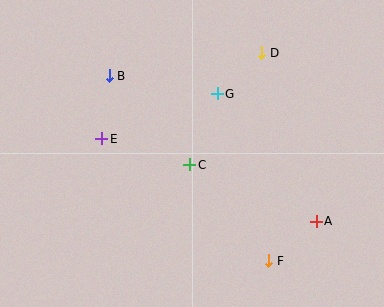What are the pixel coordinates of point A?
Point A is at (316, 221).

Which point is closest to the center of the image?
Point C at (190, 165) is closest to the center.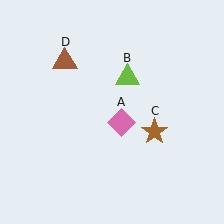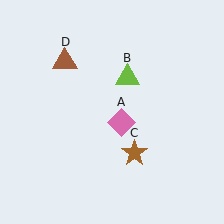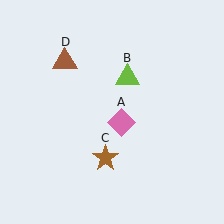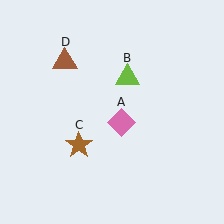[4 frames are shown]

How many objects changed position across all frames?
1 object changed position: brown star (object C).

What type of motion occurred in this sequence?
The brown star (object C) rotated clockwise around the center of the scene.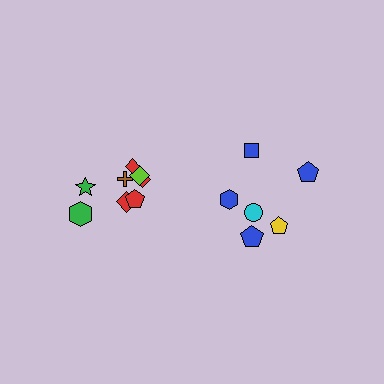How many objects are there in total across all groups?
There are 14 objects.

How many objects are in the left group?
There are 8 objects.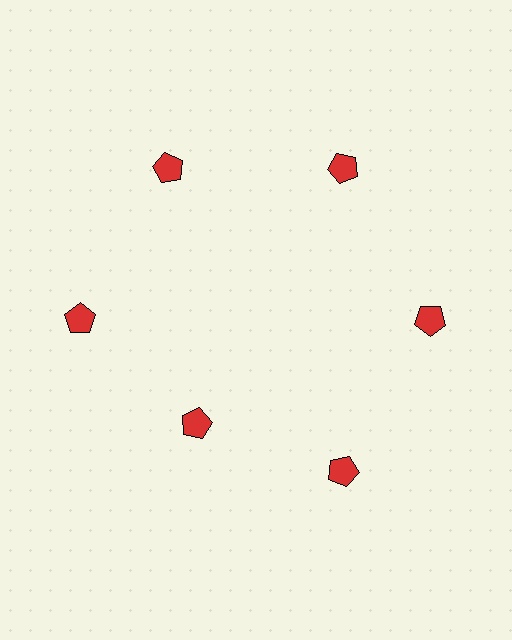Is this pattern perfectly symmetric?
No. The 6 red pentagons are arranged in a ring, but one element near the 7 o'clock position is pulled inward toward the center, breaking the 6-fold rotational symmetry.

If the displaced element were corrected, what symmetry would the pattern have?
It would have 6-fold rotational symmetry — the pattern would map onto itself every 60 degrees.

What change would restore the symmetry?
The symmetry would be restored by moving it outward, back onto the ring so that all 6 pentagons sit at equal angles and equal distance from the center.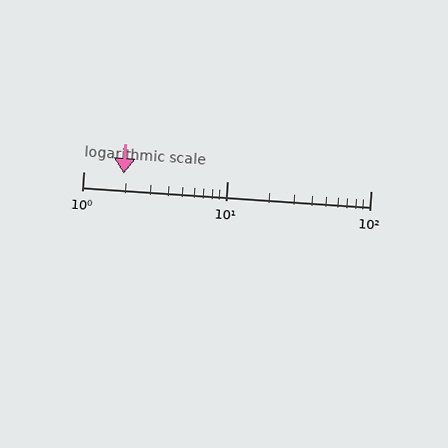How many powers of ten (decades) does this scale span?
The scale spans 2 decades, from 1 to 100.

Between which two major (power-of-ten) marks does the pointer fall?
The pointer is between 1 and 10.